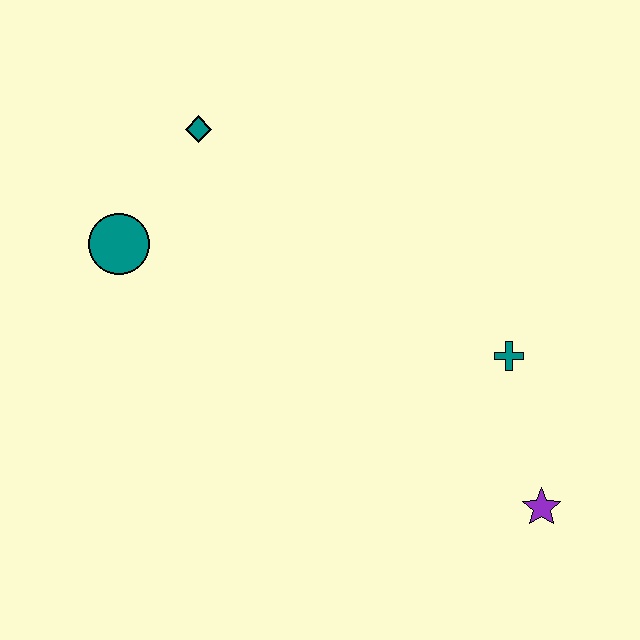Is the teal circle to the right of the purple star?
No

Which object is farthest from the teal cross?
The teal circle is farthest from the teal cross.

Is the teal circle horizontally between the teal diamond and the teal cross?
No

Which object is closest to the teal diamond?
The teal circle is closest to the teal diamond.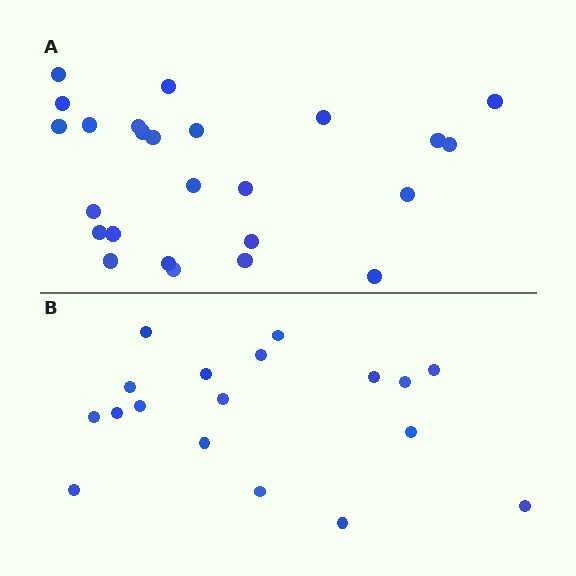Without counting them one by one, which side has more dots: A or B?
Region A (the top region) has more dots.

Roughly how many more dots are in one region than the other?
Region A has roughly 8 or so more dots than region B.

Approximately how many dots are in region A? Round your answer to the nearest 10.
About 20 dots. (The exact count is 25, which rounds to 20.)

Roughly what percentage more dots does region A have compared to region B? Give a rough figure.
About 40% more.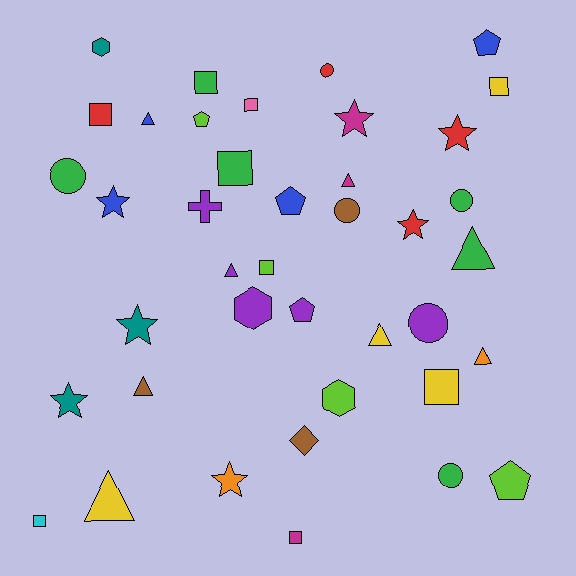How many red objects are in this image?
There are 4 red objects.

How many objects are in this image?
There are 40 objects.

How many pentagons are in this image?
There are 5 pentagons.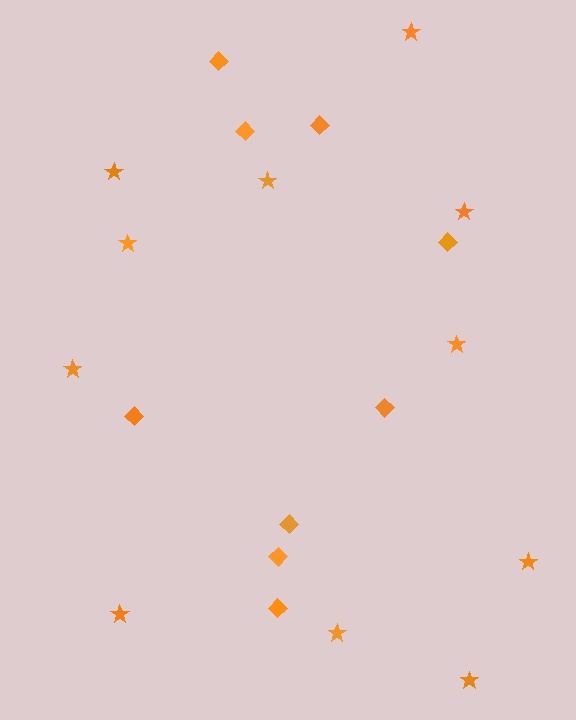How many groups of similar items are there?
There are 2 groups: one group of diamonds (9) and one group of stars (11).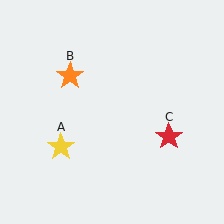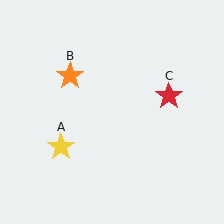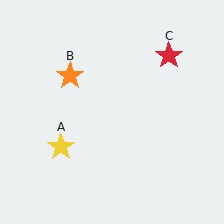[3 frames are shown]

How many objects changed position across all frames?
1 object changed position: red star (object C).